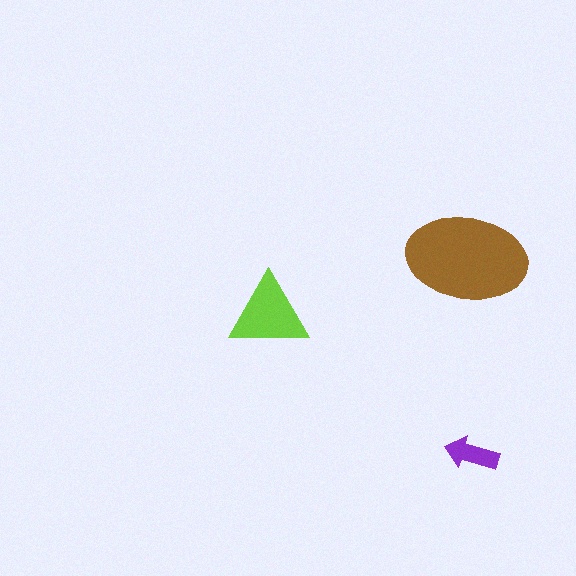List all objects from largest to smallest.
The brown ellipse, the lime triangle, the purple arrow.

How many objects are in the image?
There are 3 objects in the image.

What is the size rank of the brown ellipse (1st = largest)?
1st.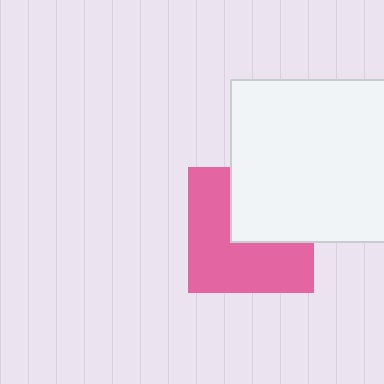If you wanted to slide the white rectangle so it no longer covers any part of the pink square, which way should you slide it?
Slide it toward the upper-right — that is the most direct way to separate the two shapes.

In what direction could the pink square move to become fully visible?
The pink square could move toward the lower-left. That would shift it out from behind the white rectangle entirely.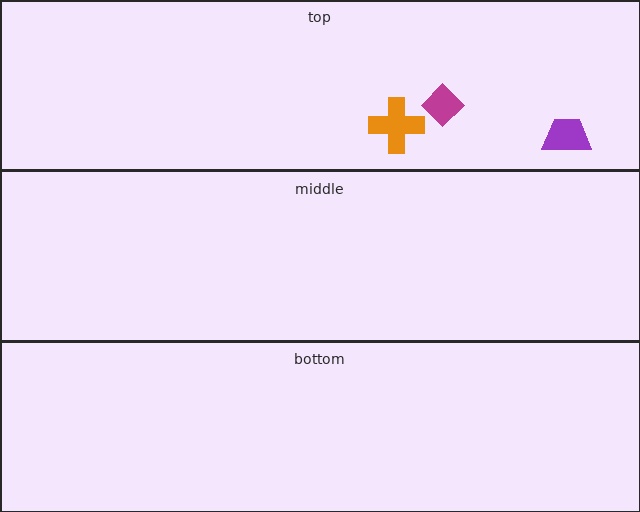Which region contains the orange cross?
The top region.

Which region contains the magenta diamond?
The top region.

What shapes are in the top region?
The orange cross, the magenta diamond, the purple trapezoid.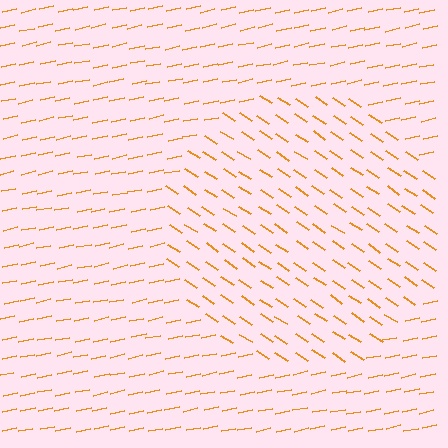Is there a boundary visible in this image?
Yes, there is a texture boundary formed by a change in line orientation.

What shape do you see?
I see a circle.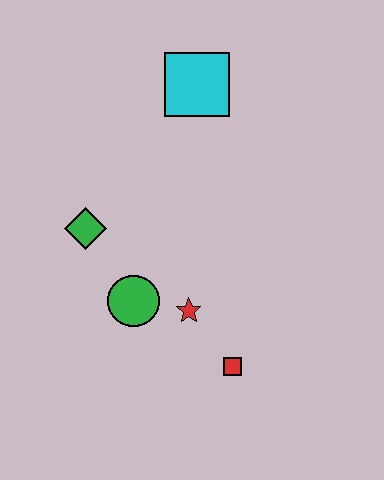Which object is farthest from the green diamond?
The red square is farthest from the green diamond.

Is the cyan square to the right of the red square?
No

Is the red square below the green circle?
Yes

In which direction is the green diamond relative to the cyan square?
The green diamond is below the cyan square.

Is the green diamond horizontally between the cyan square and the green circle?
No